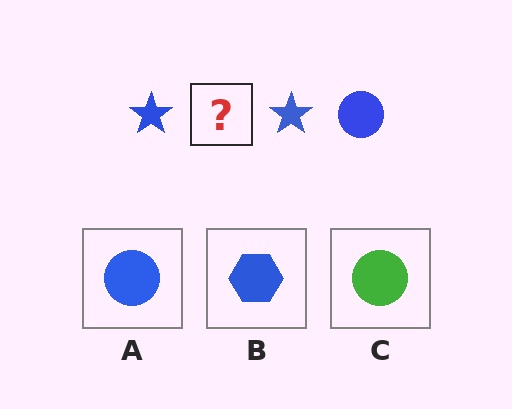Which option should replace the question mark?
Option A.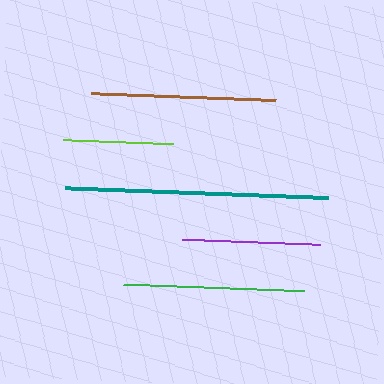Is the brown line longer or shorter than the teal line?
The teal line is longer than the brown line.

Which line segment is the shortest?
The lime line is the shortest at approximately 111 pixels.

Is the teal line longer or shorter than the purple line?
The teal line is longer than the purple line.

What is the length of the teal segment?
The teal segment is approximately 262 pixels long.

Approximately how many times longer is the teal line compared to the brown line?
The teal line is approximately 1.4 times the length of the brown line.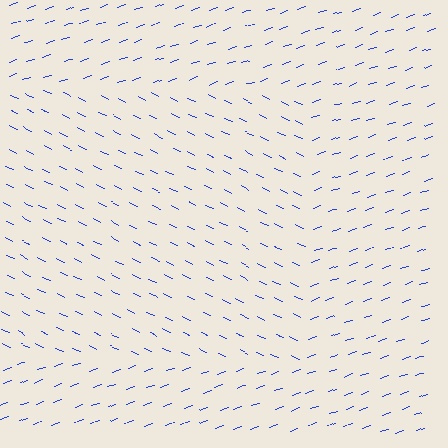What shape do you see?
I see a rectangle.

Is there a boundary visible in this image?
Yes, there is a texture boundary formed by a change in line orientation.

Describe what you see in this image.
The image is filled with small blue line segments. A rectangle region in the image has lines oriented differently from the surrounding lines, creating a visible texture boundary.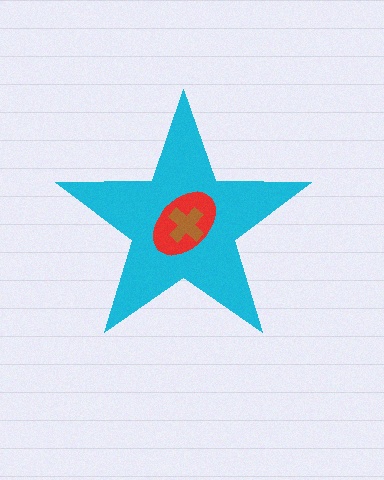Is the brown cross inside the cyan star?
Yes.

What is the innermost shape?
The brown cross.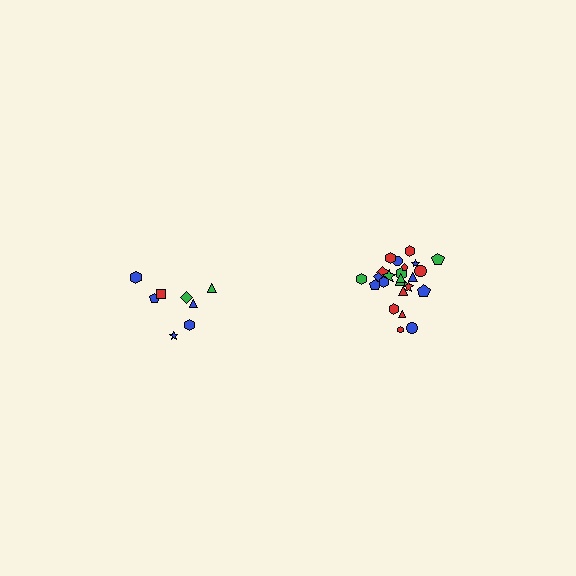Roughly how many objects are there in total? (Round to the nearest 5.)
Roughly 35 objects in total.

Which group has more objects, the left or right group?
The right group.